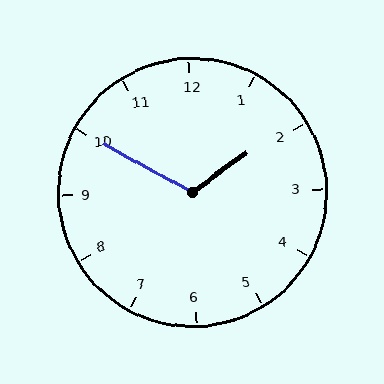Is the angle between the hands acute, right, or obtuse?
It is obtuse.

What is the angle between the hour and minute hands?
Approximately 115 degrees.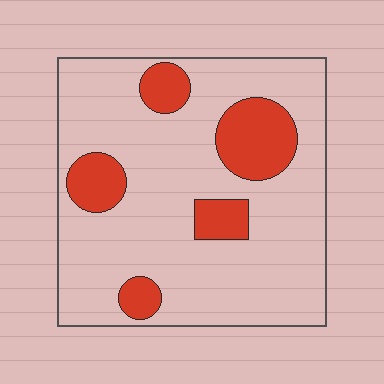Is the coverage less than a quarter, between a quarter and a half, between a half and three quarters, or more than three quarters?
Less than a quarter.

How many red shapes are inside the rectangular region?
5.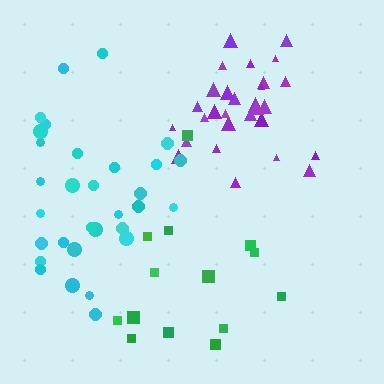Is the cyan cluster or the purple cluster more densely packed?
Purple.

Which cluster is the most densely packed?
Purple.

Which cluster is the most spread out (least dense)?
Green.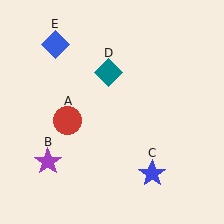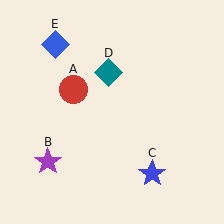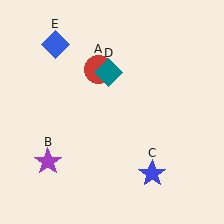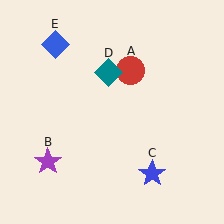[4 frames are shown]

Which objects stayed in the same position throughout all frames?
Purple star (object B) and blue star (object C) and teal diamond (object D) and blue diamond (object E) remained stationary.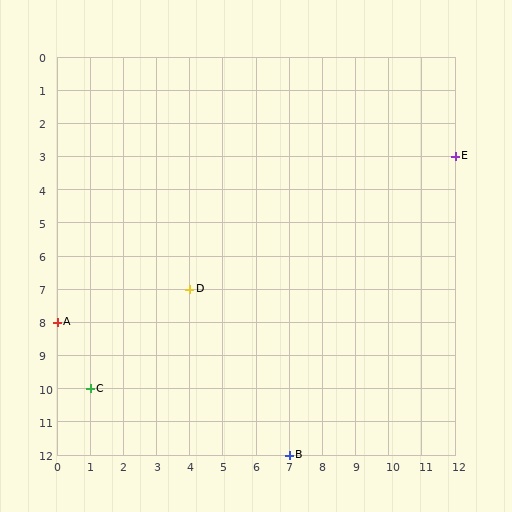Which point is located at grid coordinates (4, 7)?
Point D is at (4, 7).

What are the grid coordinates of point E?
Point E is at grid coordinates (12, 3).